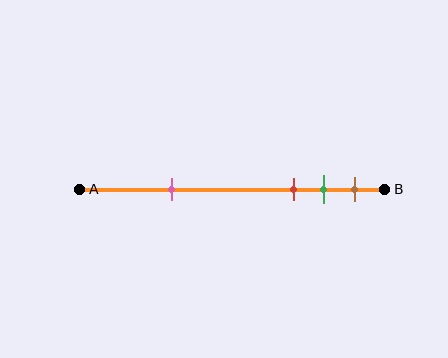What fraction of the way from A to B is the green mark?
The green mark is approximately 80% (0.8) of the way from A to B.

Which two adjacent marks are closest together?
The green and brown marks are the closest adjacent pair.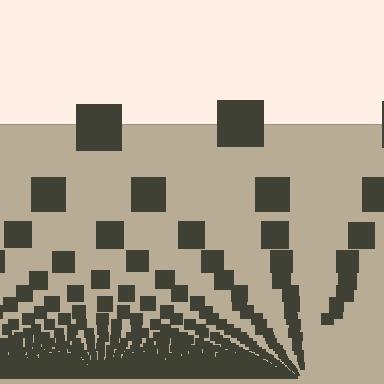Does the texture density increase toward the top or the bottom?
Density increases toward the bottom.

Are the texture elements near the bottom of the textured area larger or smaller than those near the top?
Smaller. The gradient is inverted — elements near the bottom are smaller and denser.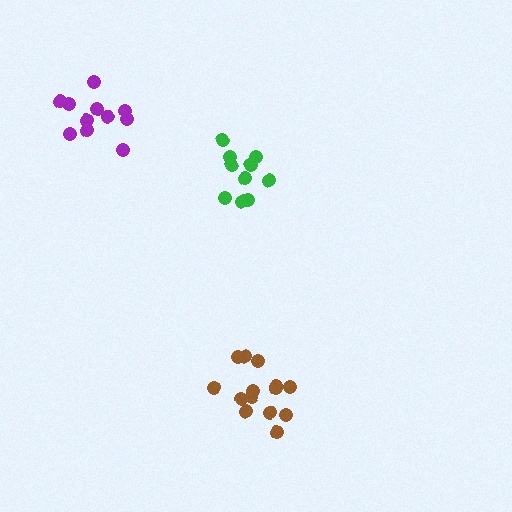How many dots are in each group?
Group 1: 11 dots, Group 2: 14 dots, Group 3: 10 dots (35 total).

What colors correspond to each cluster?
The clusters are colored: purple, brown, green.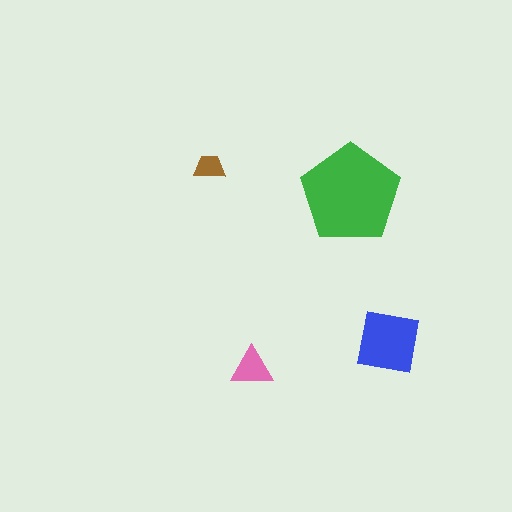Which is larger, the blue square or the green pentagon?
The green pentagon.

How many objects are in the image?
There are 4 objects in the image.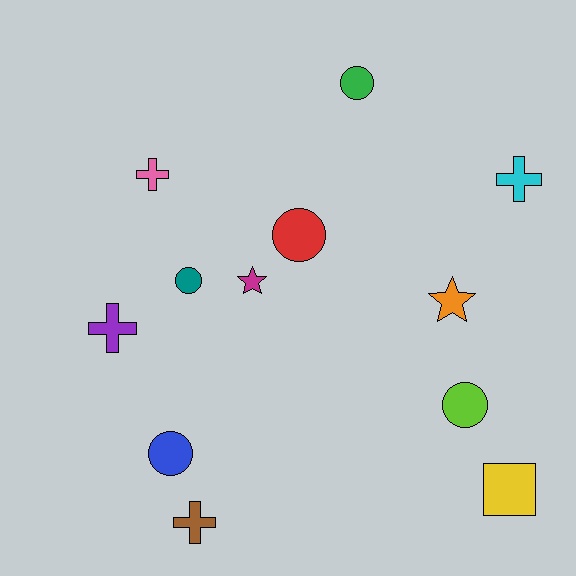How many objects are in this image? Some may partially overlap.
There are 12 objects.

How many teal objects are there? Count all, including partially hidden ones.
There is 1 teal object.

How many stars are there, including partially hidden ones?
There are 2 stars.